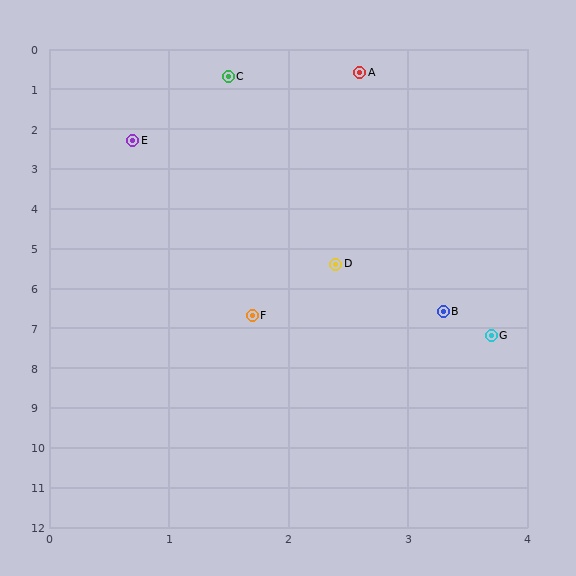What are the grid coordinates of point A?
Point A is at approximately (2.6, 0.6).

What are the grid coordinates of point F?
Point F is at approximately (1.7, 6.7).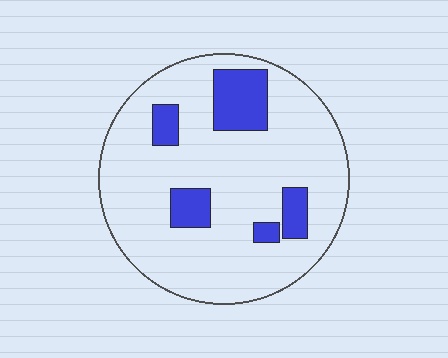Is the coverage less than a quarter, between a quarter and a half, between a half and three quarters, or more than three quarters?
Less than a quarter.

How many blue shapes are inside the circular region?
5.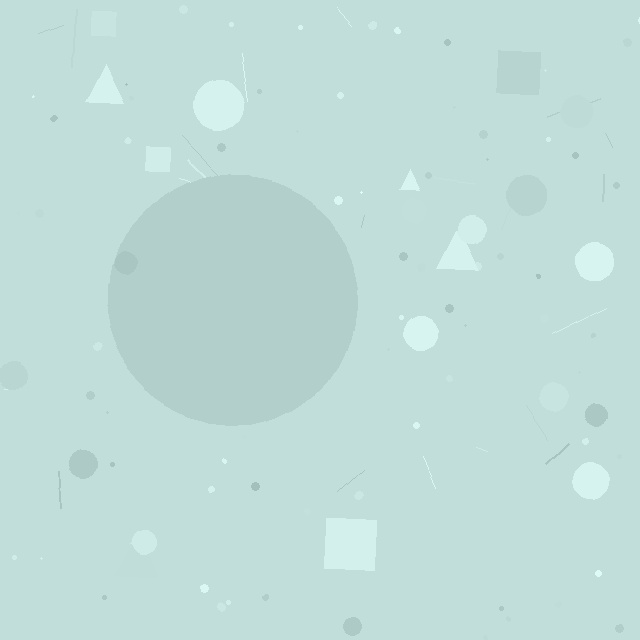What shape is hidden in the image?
A circle is hidden in the image.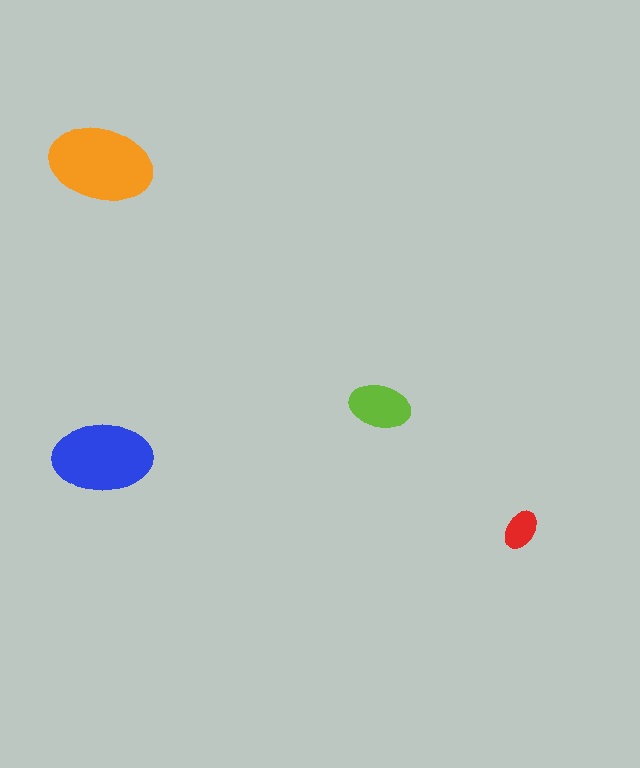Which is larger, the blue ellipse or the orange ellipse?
The orange one.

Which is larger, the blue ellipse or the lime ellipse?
The blue one.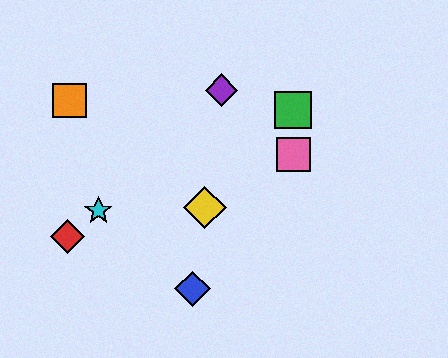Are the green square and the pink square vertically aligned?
Yes, both are at x≈293.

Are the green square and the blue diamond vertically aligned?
No, the green square is at x≈293 and the blue diamond is at x≈192.